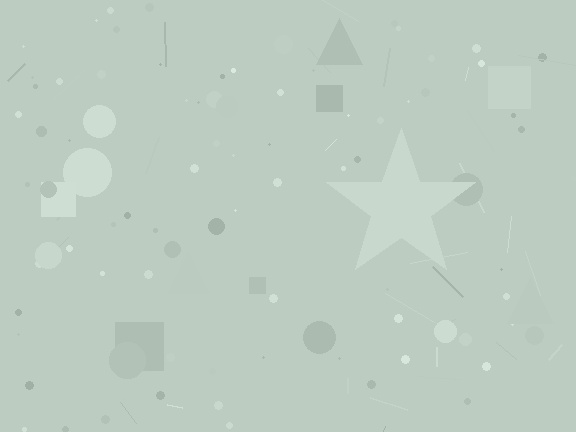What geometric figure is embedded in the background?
A star is embedded in the background.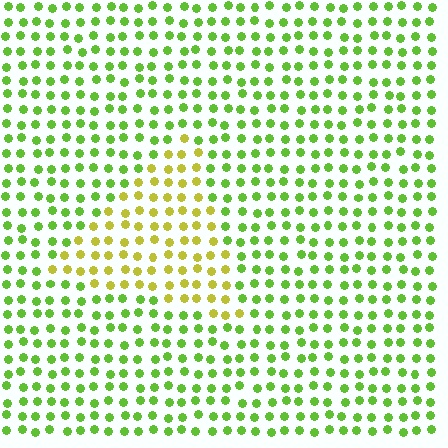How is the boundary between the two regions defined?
The boundary is defined purely by a slight shift in hue (about 40 degrees). Spacing, size, and orientation are identical on both sides.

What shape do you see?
I see a triangle.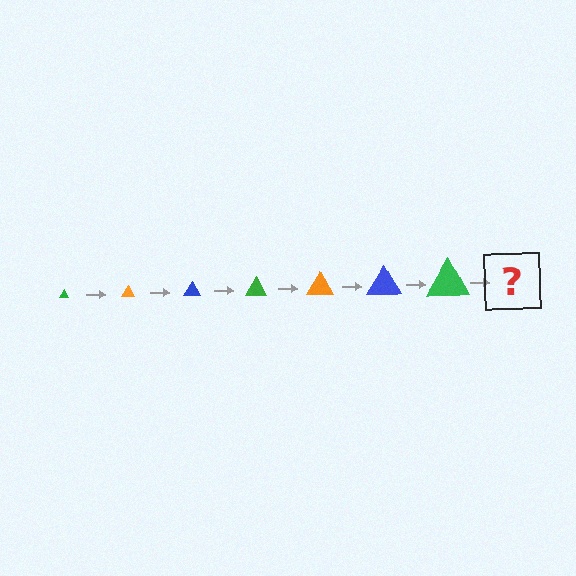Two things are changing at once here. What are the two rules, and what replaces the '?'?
The two rules are that the triangle grows larger each step and the color cycles through green, orange, and blue. The '?' should be an orange triangle, larger than the previous one.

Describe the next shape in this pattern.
It should be an orange triangle, larger than the previous one.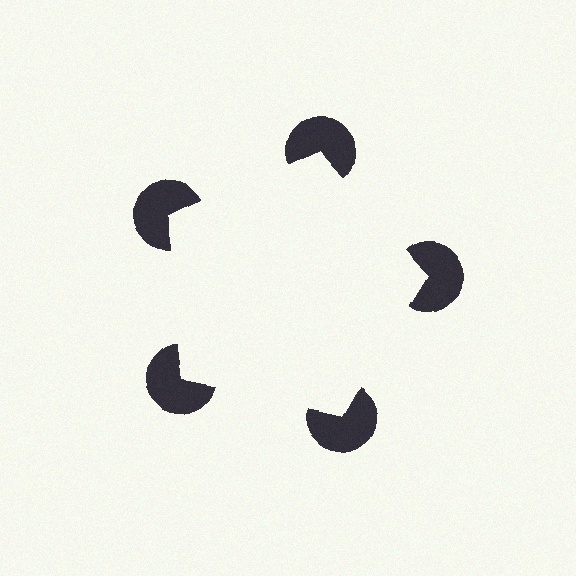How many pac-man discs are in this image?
There are 5 — one at each vertex of the illusory pentagon.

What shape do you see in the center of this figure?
An illusory pentagon — its edges are inferred from the aligned wedge cuts in the pac-man discs, not physically drawn.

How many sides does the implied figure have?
5 sides.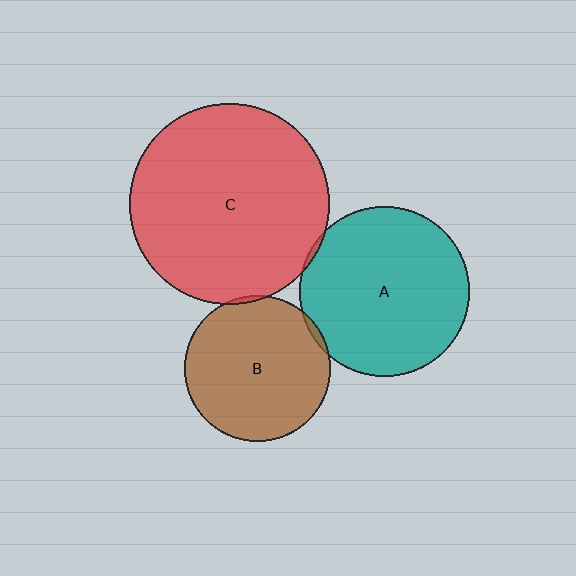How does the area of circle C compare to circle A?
Approximately 1.4 times.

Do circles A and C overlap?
Yes.